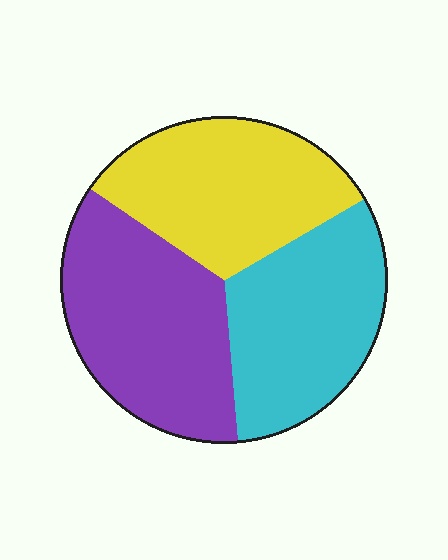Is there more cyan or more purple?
Purple.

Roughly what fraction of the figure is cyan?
Cyan covers around 30% of the figure.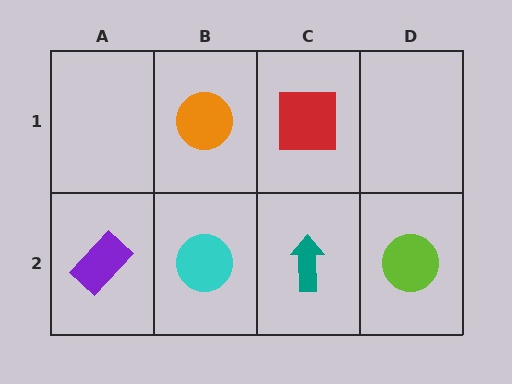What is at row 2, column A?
A purple rectangle.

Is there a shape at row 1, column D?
No, that cell is empty.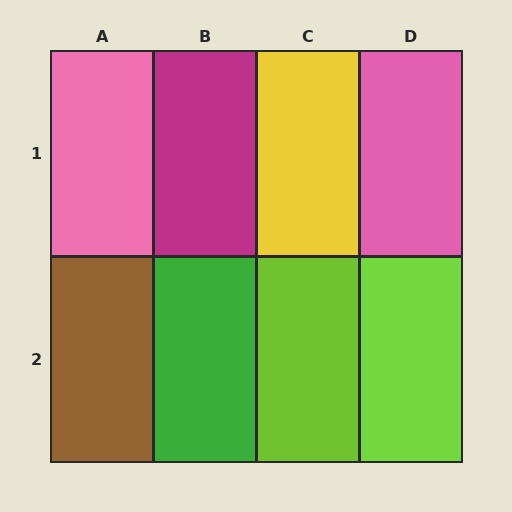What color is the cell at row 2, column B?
Green.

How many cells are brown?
1 cell is brown.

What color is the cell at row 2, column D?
Lime.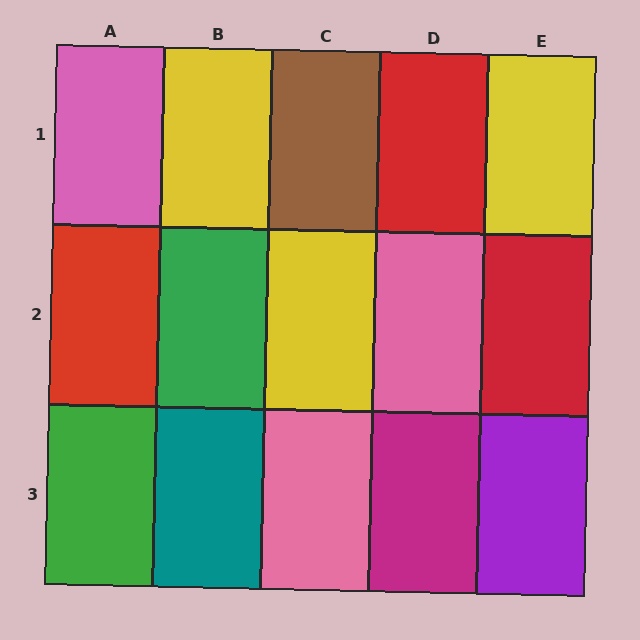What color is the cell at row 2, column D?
Pink.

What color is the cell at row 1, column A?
Pink.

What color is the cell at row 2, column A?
Red.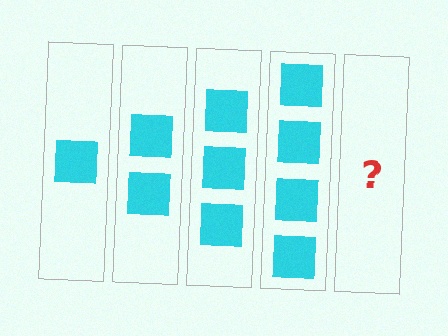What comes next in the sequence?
The next element should be 5 squares.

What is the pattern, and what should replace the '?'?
The pattern is that each step adds one more square. The '?' should be 5 squares.